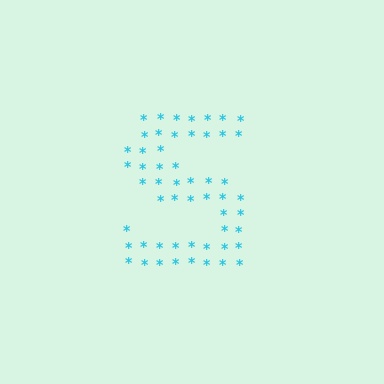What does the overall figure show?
The overall figure shows the letter S.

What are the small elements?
The small elements are asterisks.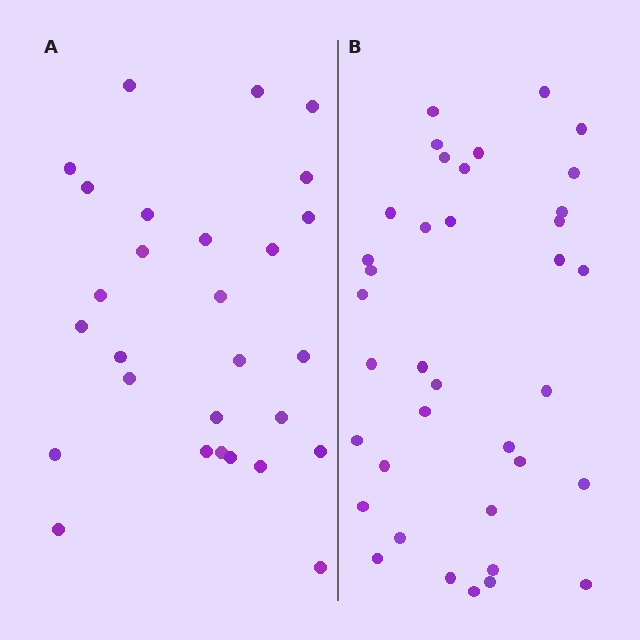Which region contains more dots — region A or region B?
Region B (the right region) has more dots.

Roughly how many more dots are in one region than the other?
Region B has roughly 8 or so more dots than region A.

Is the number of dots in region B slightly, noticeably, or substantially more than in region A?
Region B has noticeably more, but not dramatically so. The ratio is roughly 1.3 to 1.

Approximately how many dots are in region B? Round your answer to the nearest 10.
About 40 dots. (The exact count is 37, which rounds to 40.)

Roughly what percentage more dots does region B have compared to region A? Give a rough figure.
About 30% more.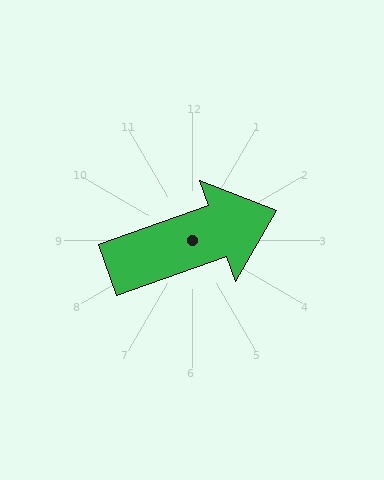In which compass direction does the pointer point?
East.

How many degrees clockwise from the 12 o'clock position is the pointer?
Approximately 71 degrees.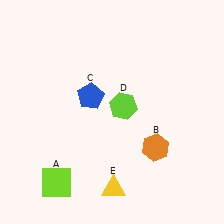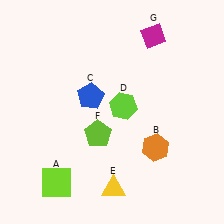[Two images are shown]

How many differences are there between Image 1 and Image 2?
There are 2 differences between the two images.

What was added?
A lime pentagon (F), a magenta diamond (G) were added in Image 2.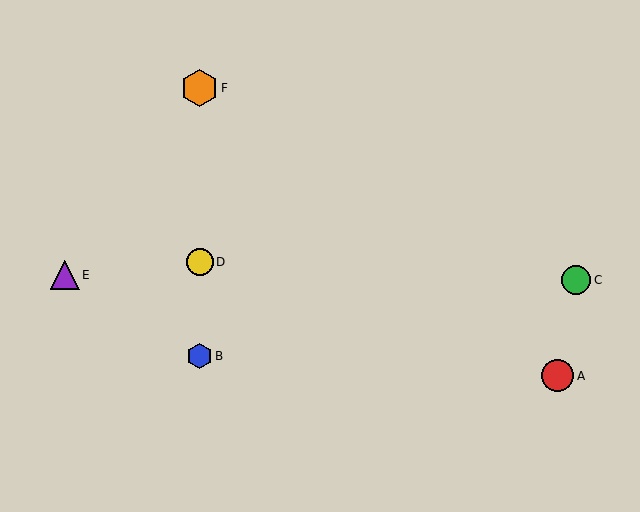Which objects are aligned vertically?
Objects B, D, F are aligned vertically.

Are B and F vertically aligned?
Yes, both are at x≈200.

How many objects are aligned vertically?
3 objects (B, D, F) are aligned vertically.